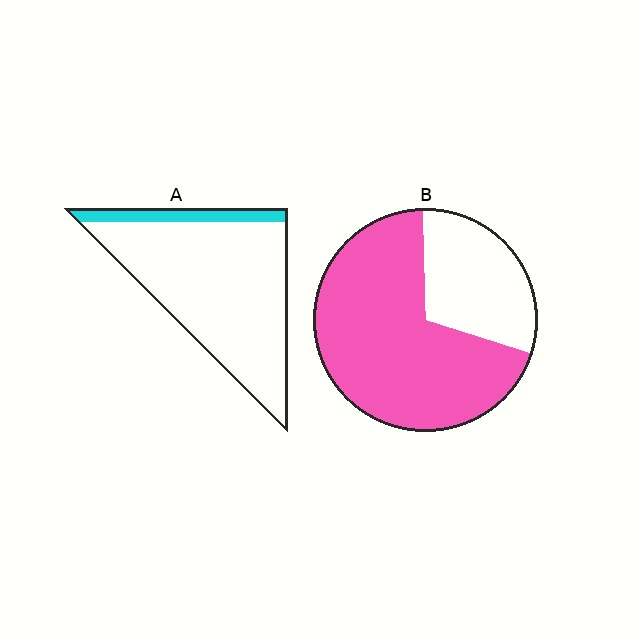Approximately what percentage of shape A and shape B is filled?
A is approximately 10% and B is approximately 70%.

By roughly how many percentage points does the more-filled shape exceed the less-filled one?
By roughly 60 percentage points (B over A).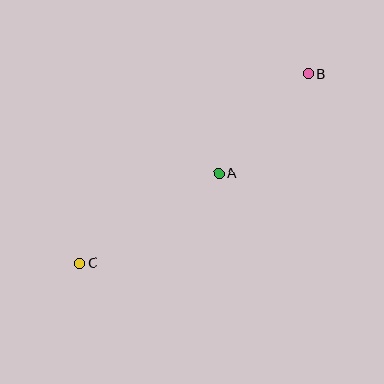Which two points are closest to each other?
Points A and B are closest to each other.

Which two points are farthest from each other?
Points B and C are farthest from each other.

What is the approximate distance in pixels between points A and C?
The distance between A and C is approximately 166 pixels.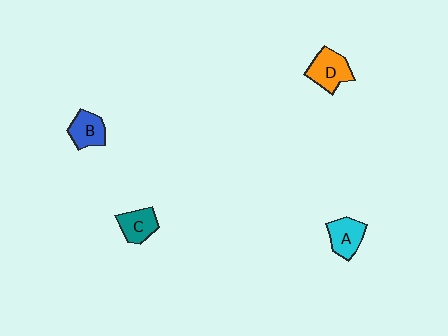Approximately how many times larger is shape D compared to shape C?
Approximately 1.3 times.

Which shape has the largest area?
Shape D (orange).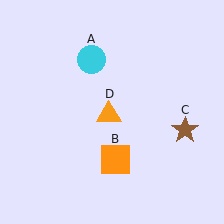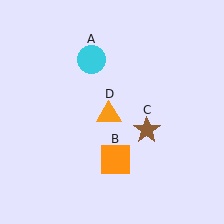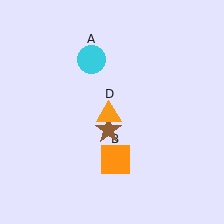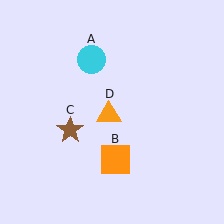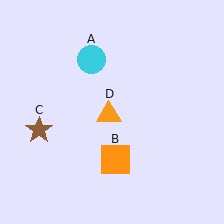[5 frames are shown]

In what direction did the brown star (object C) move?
The brown star (object C) moved left.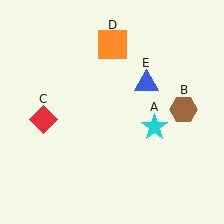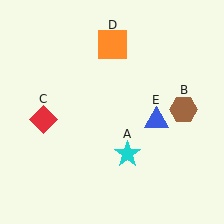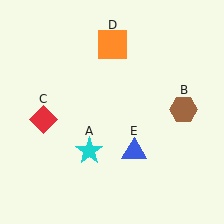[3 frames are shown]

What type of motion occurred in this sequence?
The cyan star (object A), blue triangle (object E) rotated clockwise around the center of the scene.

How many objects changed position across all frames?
2 objects changed position: cyan star (object A), blue triangle (object E).